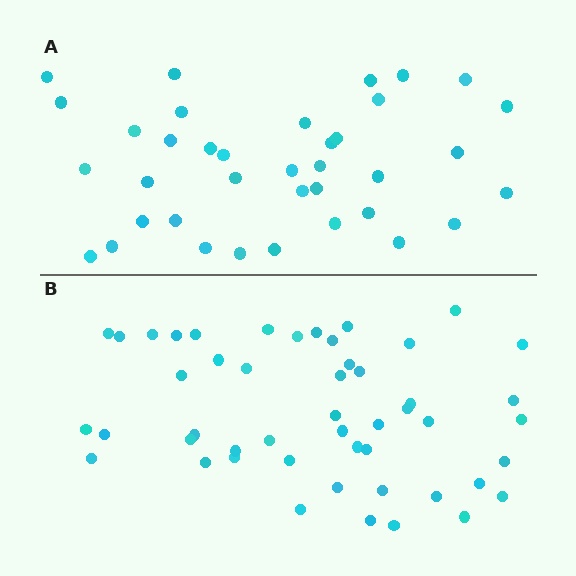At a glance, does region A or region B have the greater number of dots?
Region B (the bottom region) has more dots.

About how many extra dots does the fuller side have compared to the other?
Region B has roughly 12 or so more dots than region A.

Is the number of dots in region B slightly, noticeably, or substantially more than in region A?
Region B has noticeably more, but not dramatically so. The ratio is roughly 1.3 to 1.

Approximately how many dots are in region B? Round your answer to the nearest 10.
About 50 dots. (The exact count is 49, which rounds to 50.)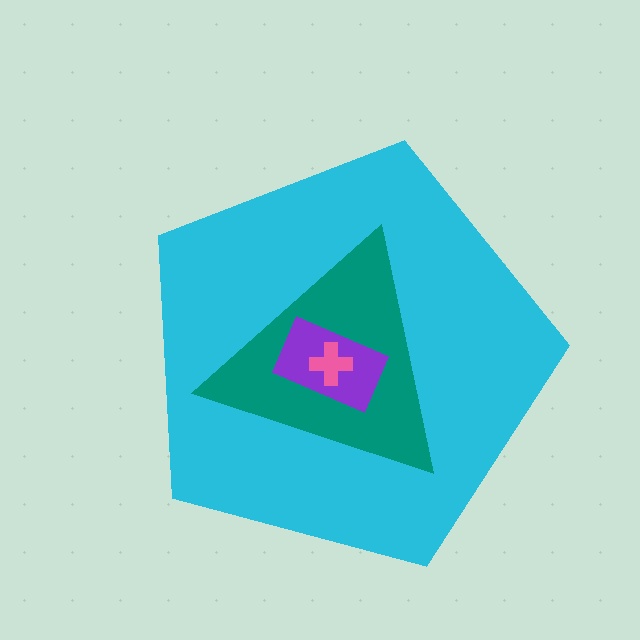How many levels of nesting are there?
4.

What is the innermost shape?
The pink cross.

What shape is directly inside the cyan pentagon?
The teal triangle.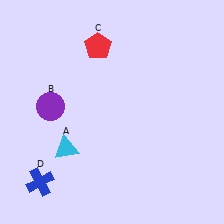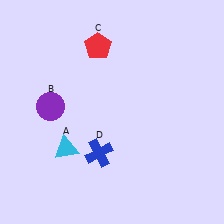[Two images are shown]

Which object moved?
The blue cross (D) moved right.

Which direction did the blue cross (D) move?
The blue cross (D) moved right.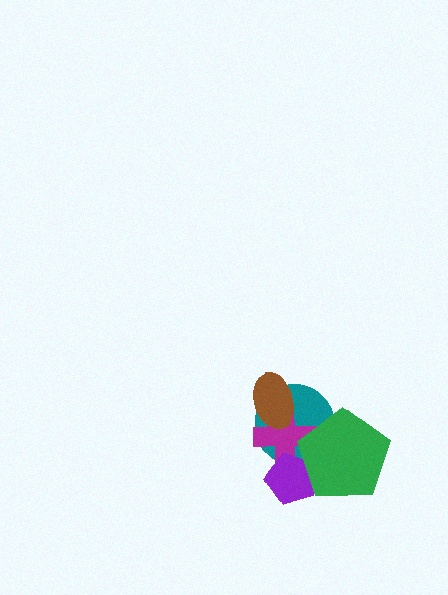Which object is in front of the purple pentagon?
The green pentagon is in front of the purple pentagon.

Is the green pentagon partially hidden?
No, no other shape covers it.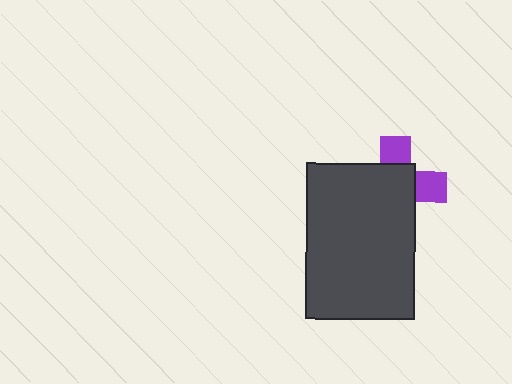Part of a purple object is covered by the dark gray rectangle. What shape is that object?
It is a cross.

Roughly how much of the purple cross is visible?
A small part of it is visible (roughly 34%).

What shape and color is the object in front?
The object in front is a dark gray rectangle.